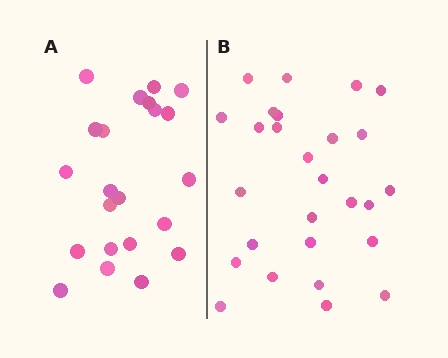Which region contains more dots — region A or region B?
Region B (the right region) has more dots.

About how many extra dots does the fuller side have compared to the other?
Region B has about 5 more dots than region A.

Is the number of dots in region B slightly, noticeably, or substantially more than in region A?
Region B has only slightly more — the two regions are fairly close. The ratio is roughly 1.2 to 1.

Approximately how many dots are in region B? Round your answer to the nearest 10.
About 30 dots. (The exact count is 27, which rounds to 30.)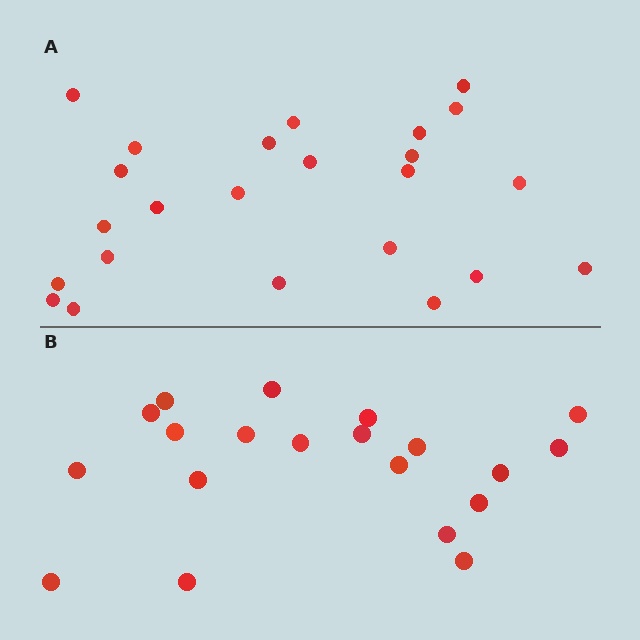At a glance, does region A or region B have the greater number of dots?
Region A (the top region) has more dots.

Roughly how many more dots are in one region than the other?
Region A has about 4 more dots than region B.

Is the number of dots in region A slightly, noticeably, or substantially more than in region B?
Region A has only slightly more — the two regions are fairly close. The ratio is roughly 1.2 to 1.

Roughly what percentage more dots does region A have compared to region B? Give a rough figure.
About 20% more.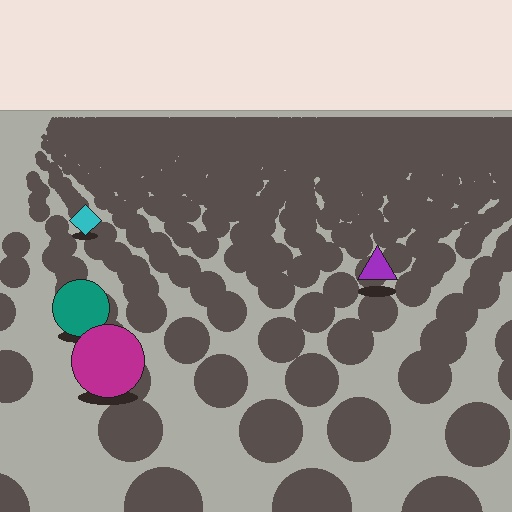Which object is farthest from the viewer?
The cyan diamond is farthest from the viewer. It appears smaller and the ground texture around it is denser.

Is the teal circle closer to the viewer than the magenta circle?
No. The magenta circle is closer — you can tell from the texture gradient: the ground texture is coarser near it.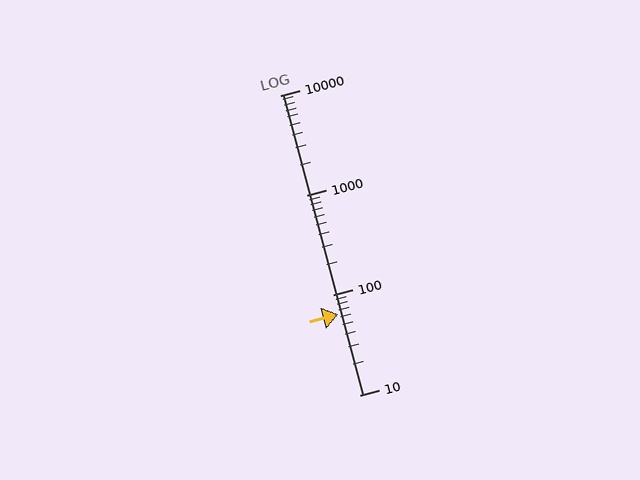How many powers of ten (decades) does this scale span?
The scale spans 3 decades, from 10 to 10000.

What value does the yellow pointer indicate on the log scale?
The pointer indicates approximately 64.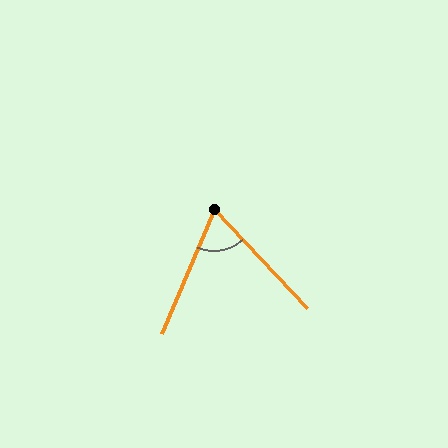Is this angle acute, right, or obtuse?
It is acute.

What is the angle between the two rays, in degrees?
Approximately 66 degrees.